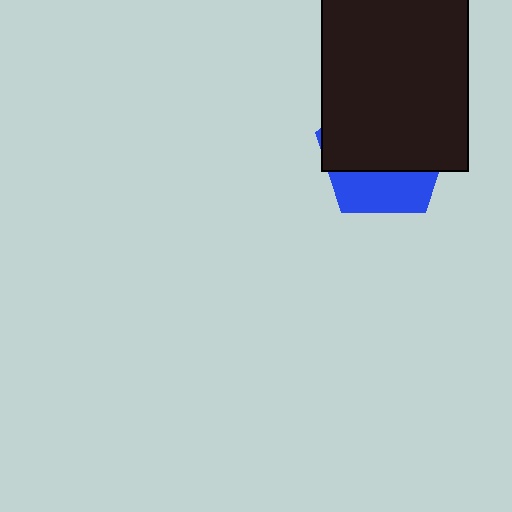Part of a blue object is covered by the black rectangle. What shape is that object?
It is a pentagon.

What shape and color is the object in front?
The object in front is a black rectangle.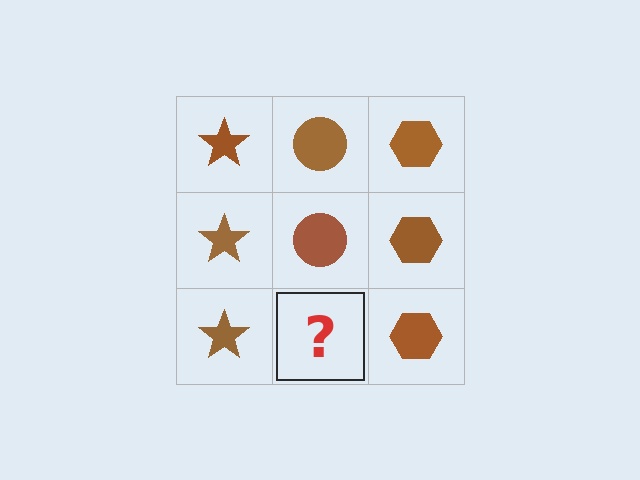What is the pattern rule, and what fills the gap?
The rule is that each column has a consistent shape. The gap should be filled with a brown circle.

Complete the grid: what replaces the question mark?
The question mark should be replaced with a brown circle.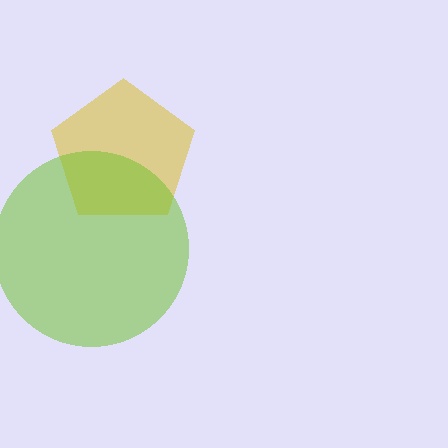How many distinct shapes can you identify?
There are 2 distinct shapes: a yellow pentagon, a lime circle.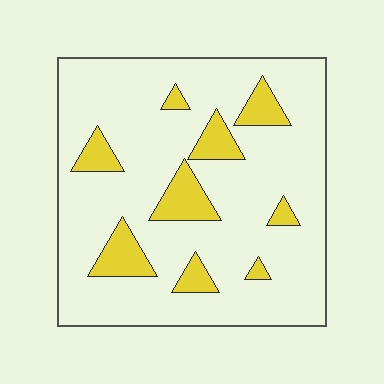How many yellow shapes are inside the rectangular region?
9.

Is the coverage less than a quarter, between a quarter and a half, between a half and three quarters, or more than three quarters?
Less than a quarter.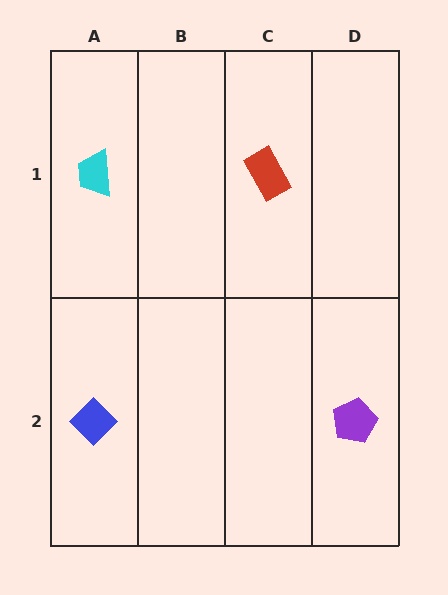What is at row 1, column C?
A red rectangle.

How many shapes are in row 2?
2 shapes.